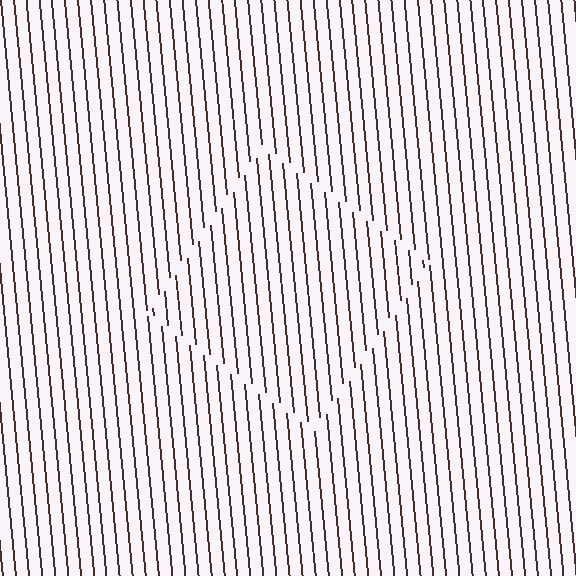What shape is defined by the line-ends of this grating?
An illusory square. The interior of the shape contains the same grating, shifted by half a period — the contour is defined by the phase discontinuity where line-ends from the inner and outer gratings abut.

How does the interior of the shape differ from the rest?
The interior of the shape contains the same grating, shifted by half a period — the contour is defined by the phase discontinuity where line-ends from the inner and outer gratings abut.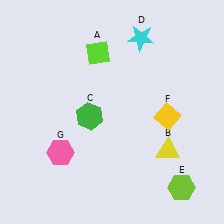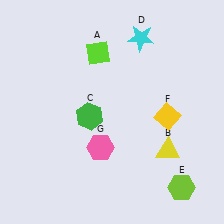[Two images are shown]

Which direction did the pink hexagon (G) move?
The pink hexagon (G) moved right.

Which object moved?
The pink hexagon (G) moved right.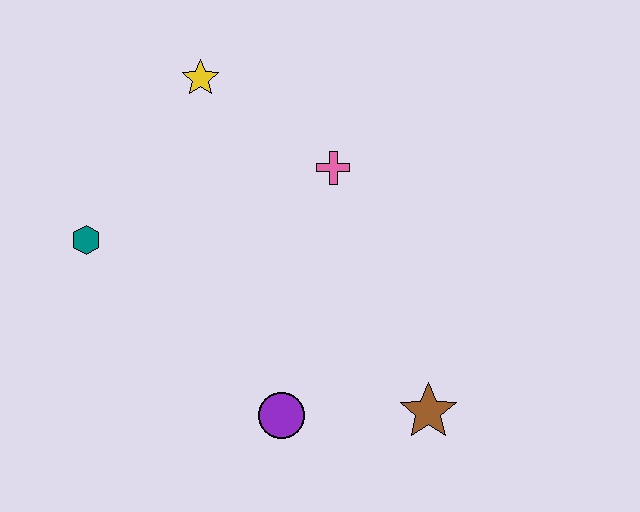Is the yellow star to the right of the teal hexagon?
Yes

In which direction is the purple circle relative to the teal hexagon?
The purple circle is to the right of the teal hexagon.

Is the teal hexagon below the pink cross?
Yes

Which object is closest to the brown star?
The purple circle is closest to the brown star.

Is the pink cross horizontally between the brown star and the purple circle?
Yes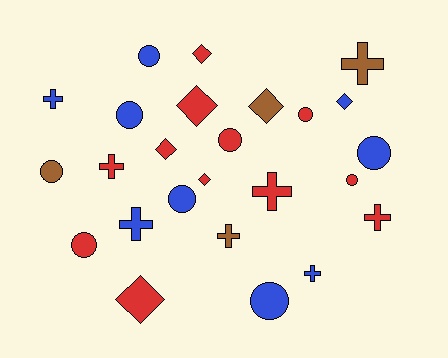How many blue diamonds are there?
There is 1 blue diamond.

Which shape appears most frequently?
Circle, with 10 objects.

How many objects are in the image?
There are 25 objects.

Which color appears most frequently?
Red, with 12 objects.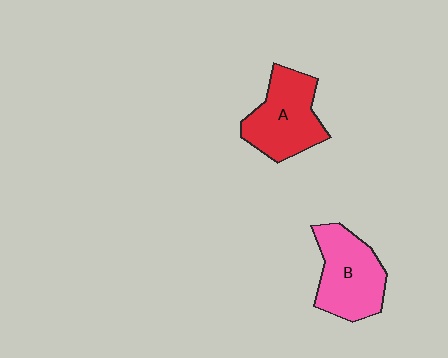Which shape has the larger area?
Shape B (pink).